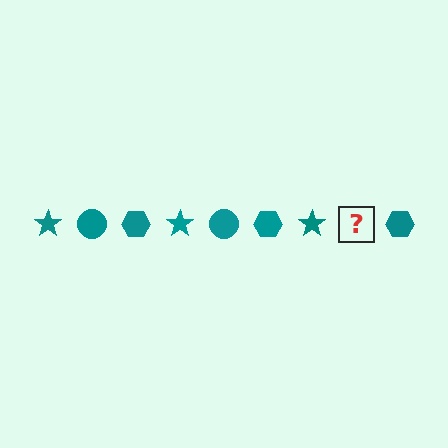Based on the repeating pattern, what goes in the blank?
The blank should be a teal circle.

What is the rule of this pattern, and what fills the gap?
The rule is that the pattern cycles through star, circle, hexagon shapes in teal. The gap should be filled with a teal circle.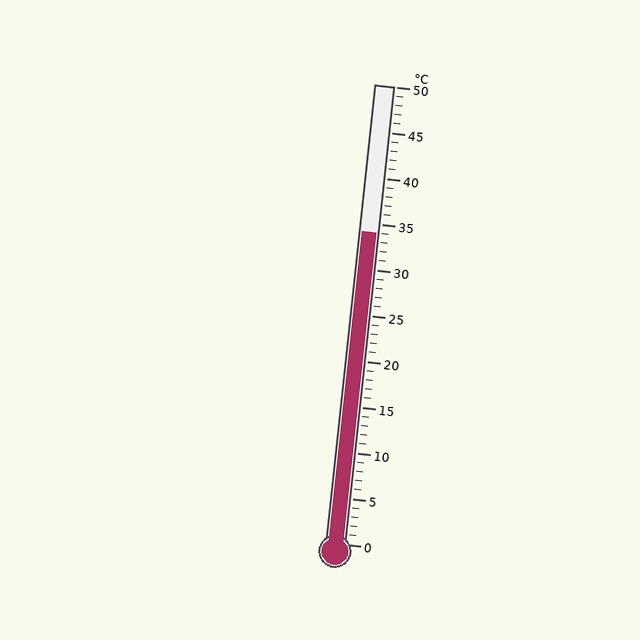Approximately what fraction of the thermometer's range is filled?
The thermometer is filled to approximately 70% of its range.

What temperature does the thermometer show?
The thermometer shows approximately 34°C.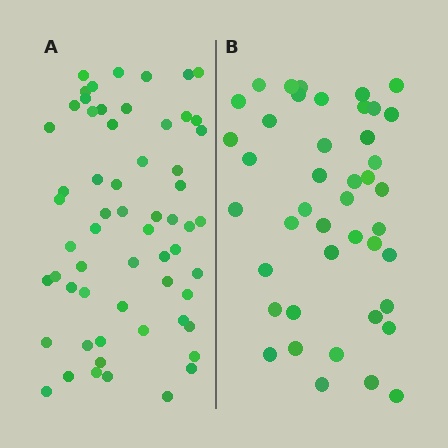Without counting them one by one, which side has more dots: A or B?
Region A (the left region) has more dots.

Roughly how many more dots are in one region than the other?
Region A has approximately 15 more dots than region B.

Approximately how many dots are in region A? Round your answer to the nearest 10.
About 60 dots.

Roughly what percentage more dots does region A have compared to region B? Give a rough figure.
About 40% more.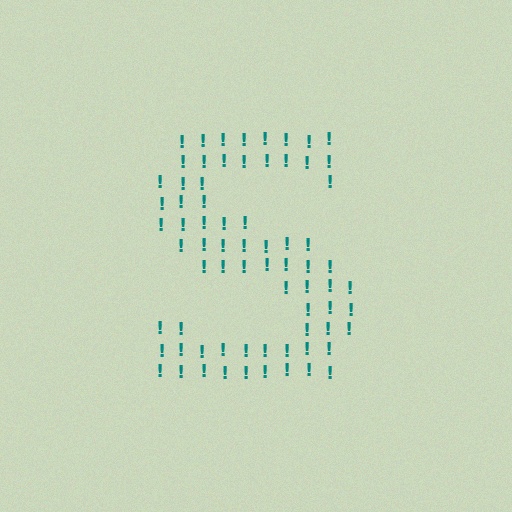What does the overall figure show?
The overall figure shows the letter S.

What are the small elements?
The small elements are exclamation marks.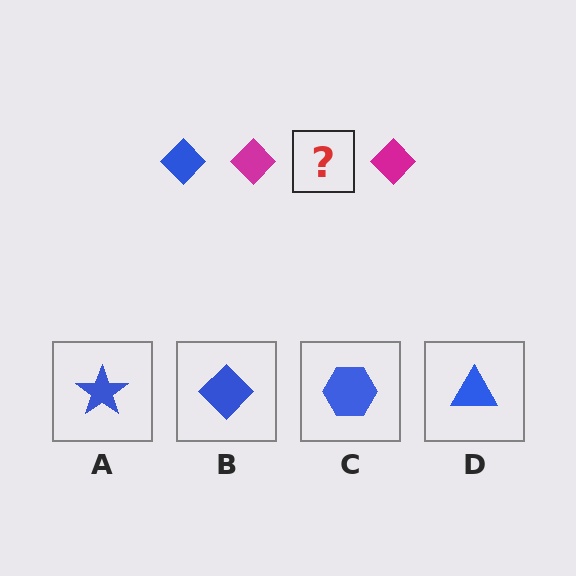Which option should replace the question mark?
Option B.